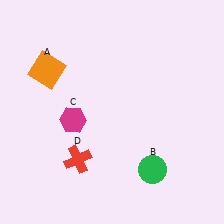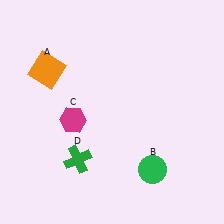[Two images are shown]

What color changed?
The cross (D) changed from red in Image 1 to green in Image 2.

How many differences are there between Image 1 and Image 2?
There is 1 difference between the two images.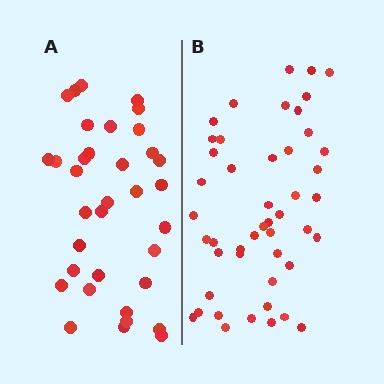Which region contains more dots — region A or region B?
Region B (the right region) has more dots.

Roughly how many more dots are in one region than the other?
Region B has roughly 12 or so more dots than region A.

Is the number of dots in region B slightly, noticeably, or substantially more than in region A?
Region B has noticeably more, but not dramatically so. The ratio is roughly 1.3 to 1.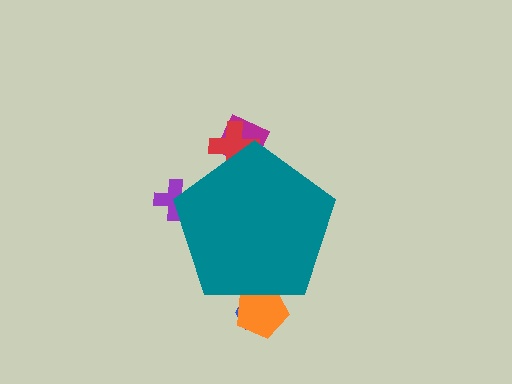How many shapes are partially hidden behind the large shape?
5 shapes are partially hidden.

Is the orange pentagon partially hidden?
Yes, the orange pentagon is partially hidden behind the teal pentagon.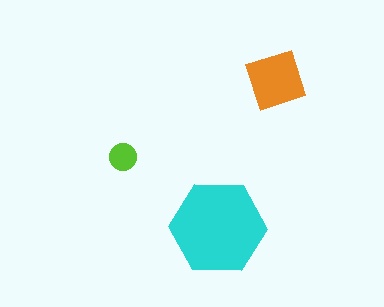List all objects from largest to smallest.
The cyan hexagon, the orange square, the lime circle.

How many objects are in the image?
There are 3 objects in the image.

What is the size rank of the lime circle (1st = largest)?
3rd.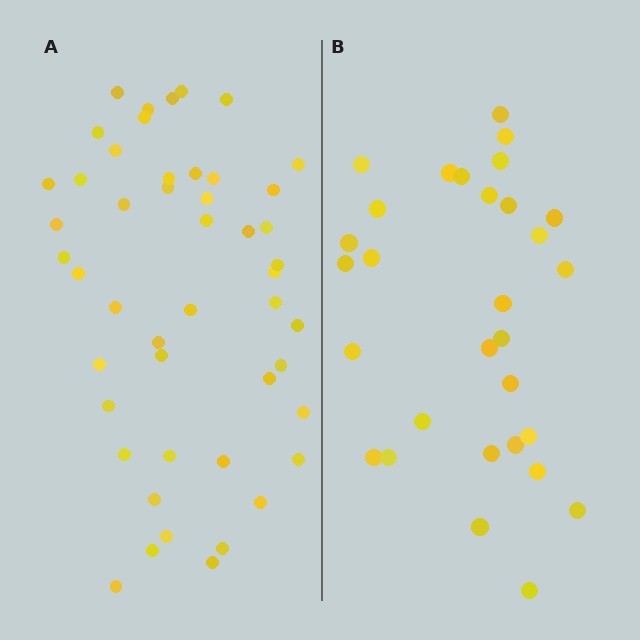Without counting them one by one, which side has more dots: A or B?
Region A (the left region) has more dots.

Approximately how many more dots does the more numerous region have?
Region A has approximately 20 more dots than region B.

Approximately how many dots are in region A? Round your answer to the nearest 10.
About 50 dots. (The exact count is 48, which rounds to 50.)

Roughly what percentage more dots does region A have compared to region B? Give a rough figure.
About 60% more.